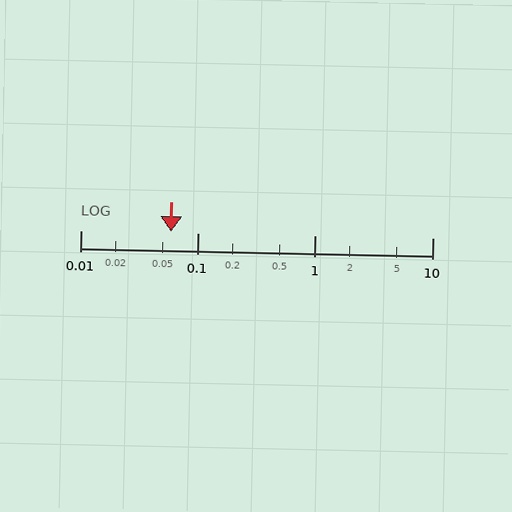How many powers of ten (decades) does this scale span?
The scale spans 3 decades, from 0.01 to 10.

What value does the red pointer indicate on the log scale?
The pointer indicates approximately 0.059.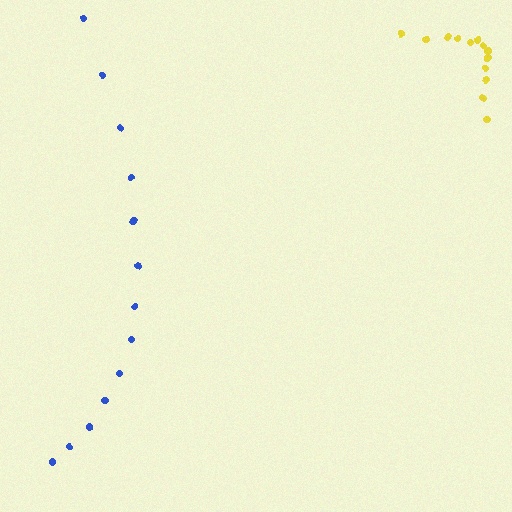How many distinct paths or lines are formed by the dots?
There are 2 distinct paths.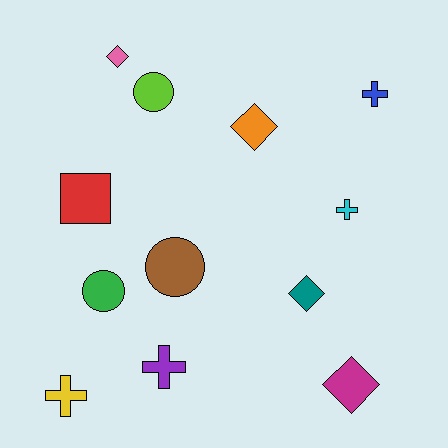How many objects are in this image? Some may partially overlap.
There are 12 objects.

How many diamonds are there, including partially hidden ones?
There are 4 diamonds.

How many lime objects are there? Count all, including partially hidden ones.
There is 1 lime object.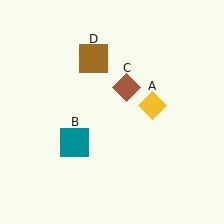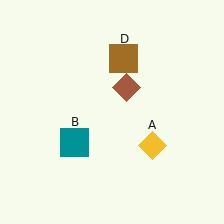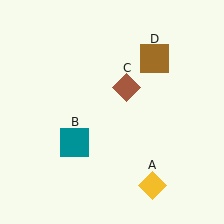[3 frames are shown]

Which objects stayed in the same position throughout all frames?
Teal square (object B) and brown diamond (object C) remained stationary.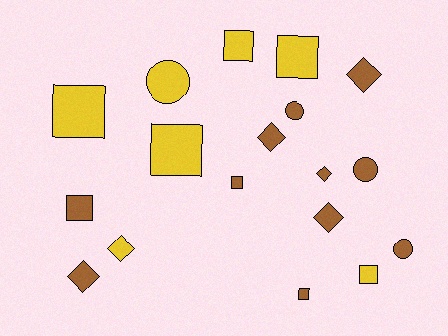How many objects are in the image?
There are 18 objects.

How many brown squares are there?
There are 3 brown squares.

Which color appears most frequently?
Brown, with 11 objects.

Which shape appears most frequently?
Square, with 8 objects.